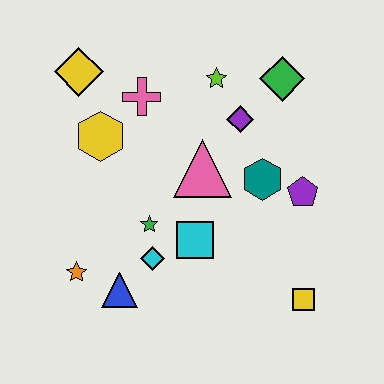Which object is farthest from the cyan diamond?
The green diamond is farthest from the cyan diamond.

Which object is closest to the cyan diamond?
The green star is closest to the cyan diamond.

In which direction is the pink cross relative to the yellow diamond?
The pink cross is to the right of the yellow diamond.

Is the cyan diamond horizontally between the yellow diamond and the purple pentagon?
Yes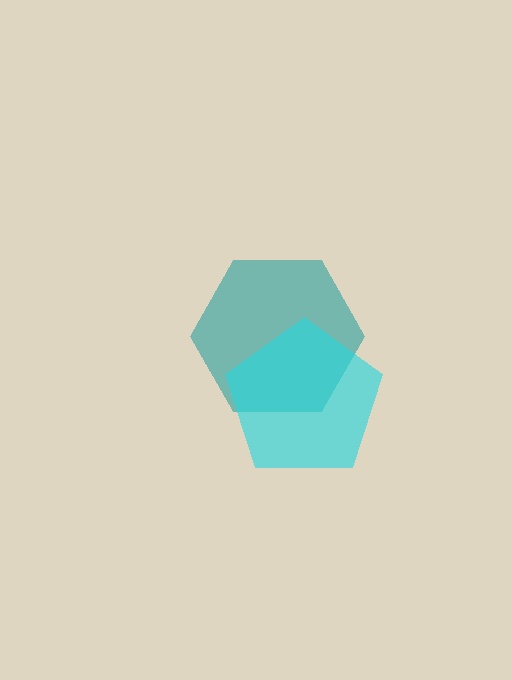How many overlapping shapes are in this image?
There are 2 overlapping shapes in the image.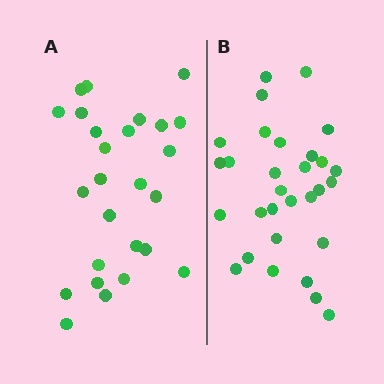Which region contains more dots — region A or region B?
Region B (the right region) has more dots.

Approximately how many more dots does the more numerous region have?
Region B has about 4 more dots than region A.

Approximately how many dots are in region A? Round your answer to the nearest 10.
About 30 dots. (The exact count is 26, which rounds to 30.)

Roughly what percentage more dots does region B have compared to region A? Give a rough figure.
About 15% more.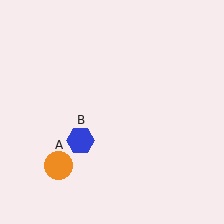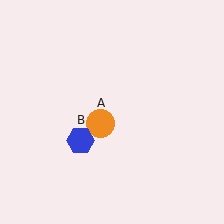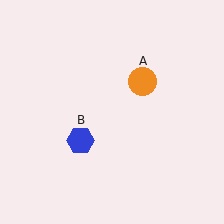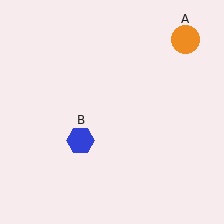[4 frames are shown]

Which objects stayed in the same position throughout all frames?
Blue hexagon (object B) remained stationary.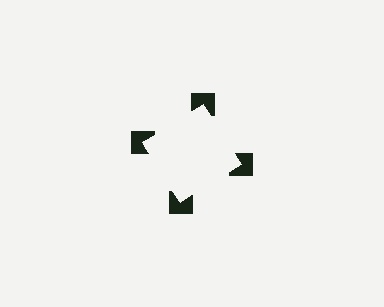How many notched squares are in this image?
There are 4 — one at each vertex of the illusory square.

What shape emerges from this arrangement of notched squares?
An illusory square — its edges are inferred from the aligned wedge cuts in the notched squares, not physically drawn.